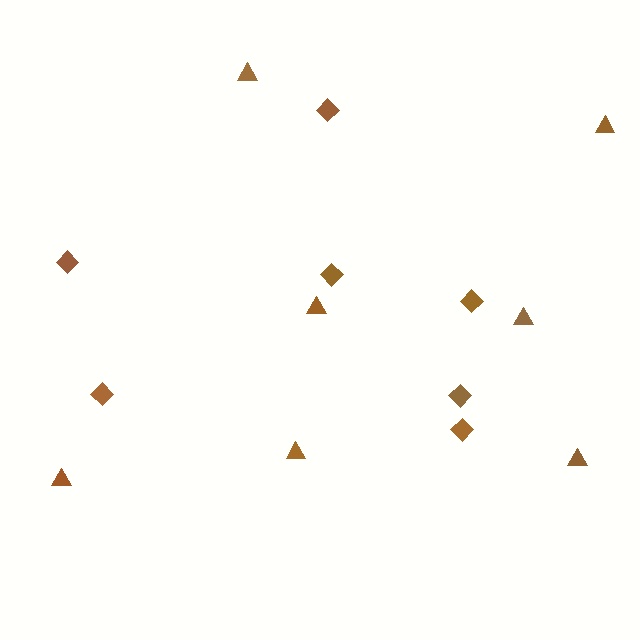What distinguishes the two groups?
There are 2 groups: one group of triangles (7) and one group of diamonds (7).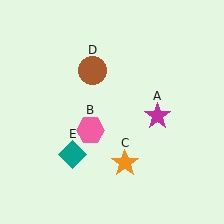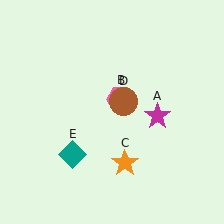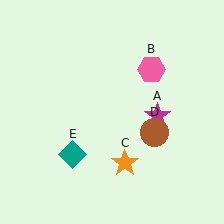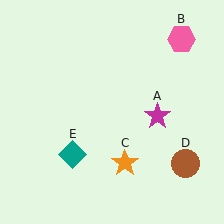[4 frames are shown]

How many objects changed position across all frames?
2 objects changed position: pink hexagon (object B), brown circle (object D).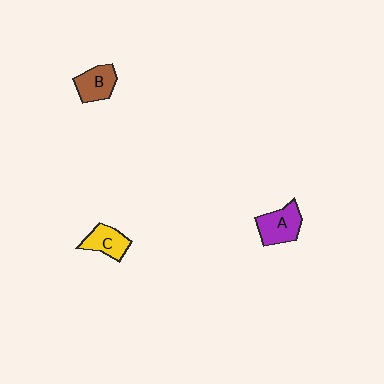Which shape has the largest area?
Shape A (purple).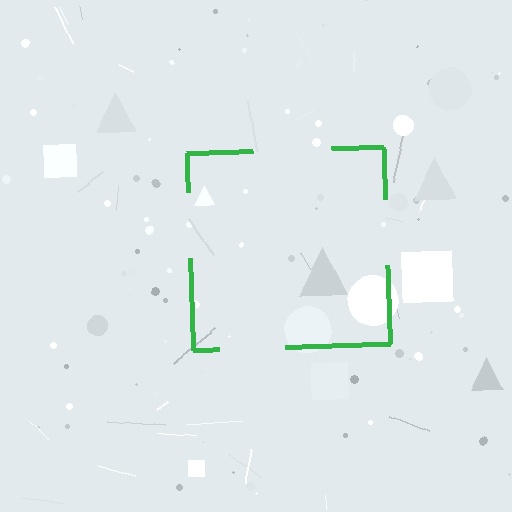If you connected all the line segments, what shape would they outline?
They would outline a square.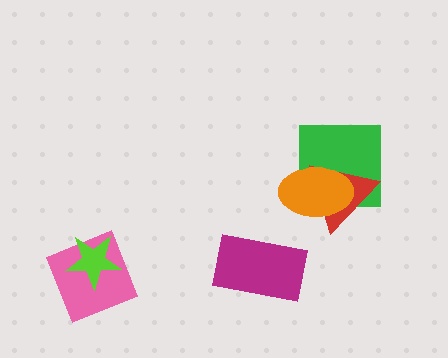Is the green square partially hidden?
Yes, it is partially covered by another shape.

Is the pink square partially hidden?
Yes, it is partially covered by another shape.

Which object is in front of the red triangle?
The orange ellipse is in front of the red triangle.